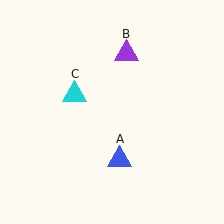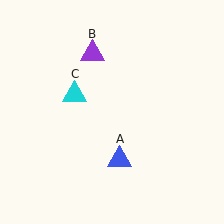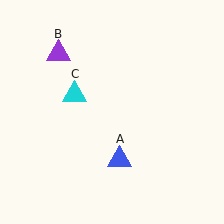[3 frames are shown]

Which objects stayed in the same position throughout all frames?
Blue triangle (object A) and cyan triangle (object C) remained stationary.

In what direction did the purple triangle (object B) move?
The purple triangle (object B) moved left.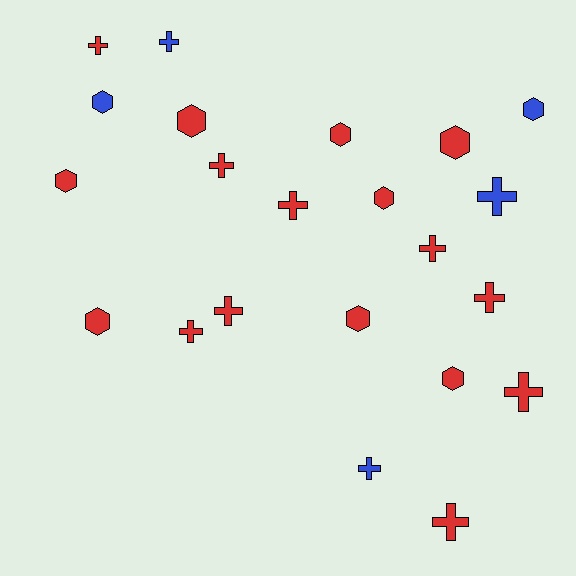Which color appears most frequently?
Red, with 17 objects.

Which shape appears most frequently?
Cross, with 12 objects.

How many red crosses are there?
There are 9 red crosses.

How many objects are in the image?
There are 22 objects.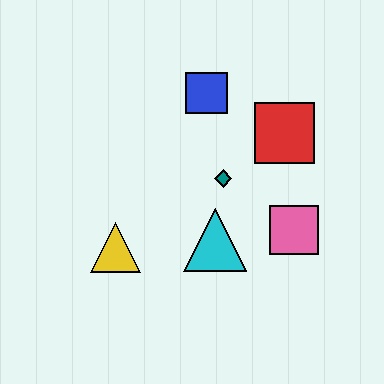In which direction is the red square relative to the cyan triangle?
The red square is above the cyan triangle.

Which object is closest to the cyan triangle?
The teal diamond is closest to the cyan triangle.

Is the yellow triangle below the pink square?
Yes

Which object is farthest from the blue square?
The yellow triangle is farthest from the blue square.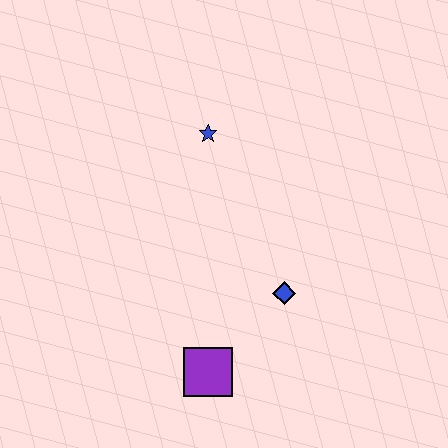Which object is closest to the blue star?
The blue diamond is closest to the blue star.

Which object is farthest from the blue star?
The purple square is farthest from the blue star.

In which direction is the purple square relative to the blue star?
The purple square is below the blue star.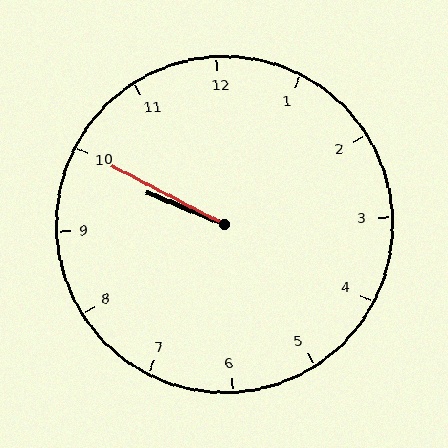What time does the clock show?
9:50.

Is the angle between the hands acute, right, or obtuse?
It is acute.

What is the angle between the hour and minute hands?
Approximately 5 degrees.